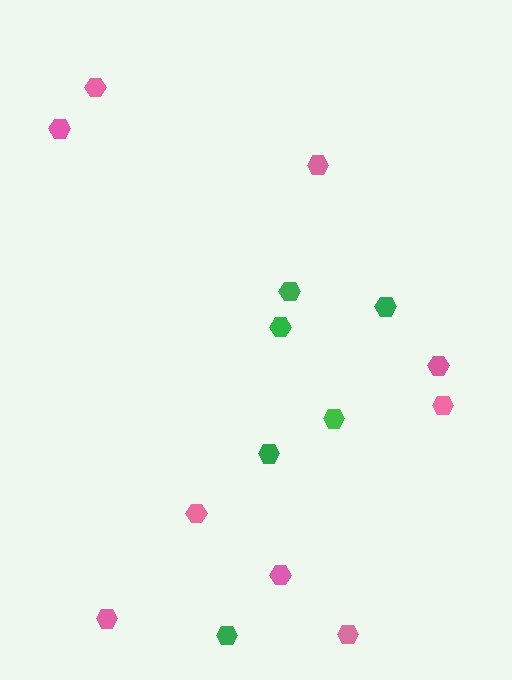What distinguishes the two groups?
There are 2 groups: one group of green hexagons (6) and one group of pink hexagons (9).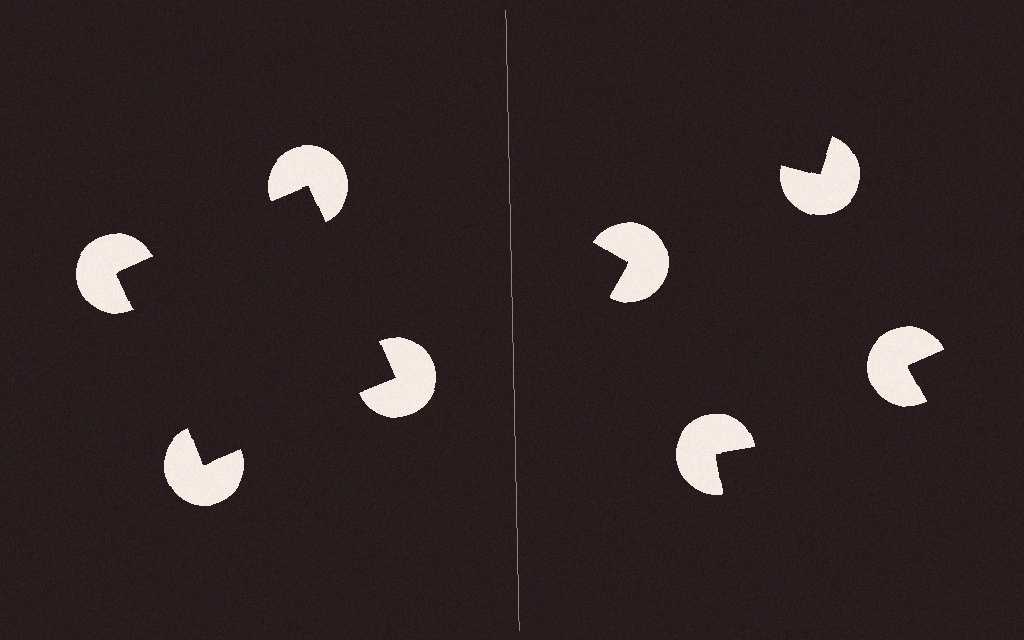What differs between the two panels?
The pac-man discs are positioned identically on both sides; only the wedge orientations differ. On the left they align to a square; on the right they are misaligned.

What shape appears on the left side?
An illusory square.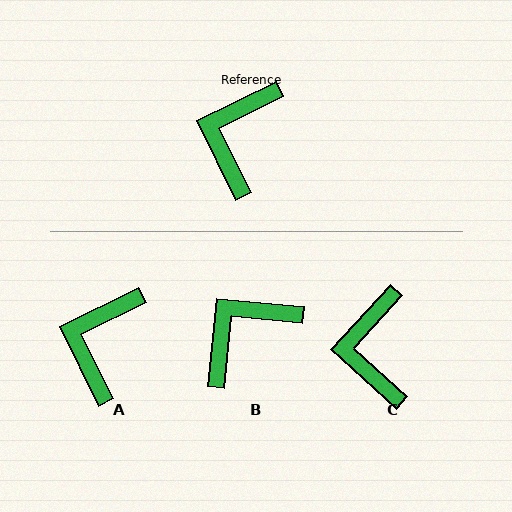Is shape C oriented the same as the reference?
No, it is off by about 21 degrees.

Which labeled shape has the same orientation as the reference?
A.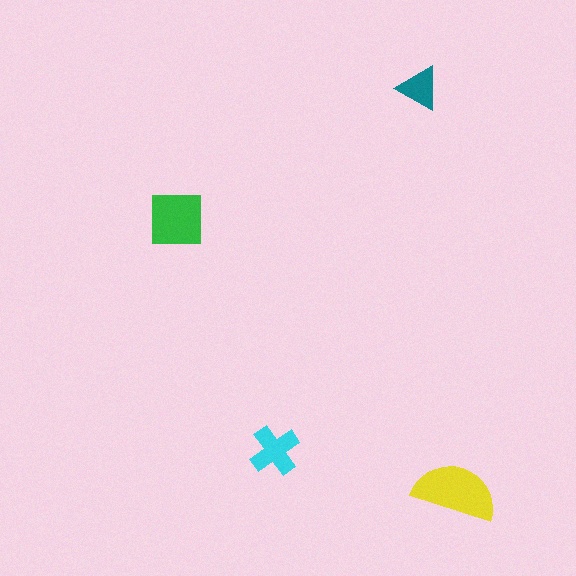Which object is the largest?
The yellow semicircle.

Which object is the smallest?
The teal triangle.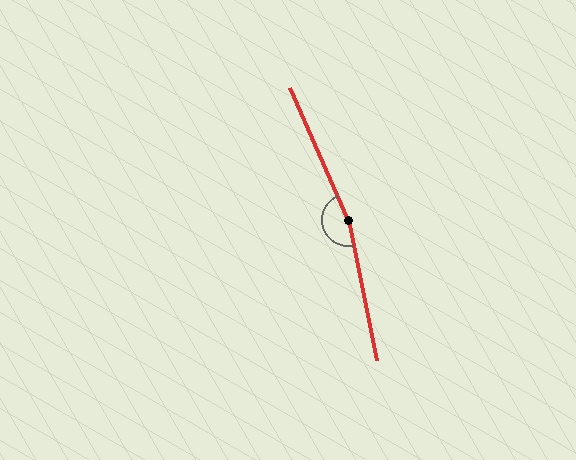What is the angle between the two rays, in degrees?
Approximately 167 degrees.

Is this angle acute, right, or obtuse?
It is obtuse.